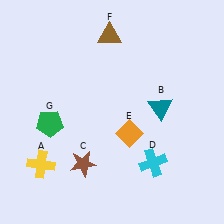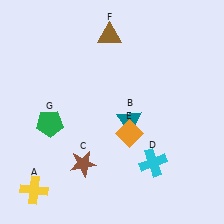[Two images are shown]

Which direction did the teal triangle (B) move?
The teal triangle (B) moved left.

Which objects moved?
The objects that moved are: the yellow cross (A), the teal triangle (B).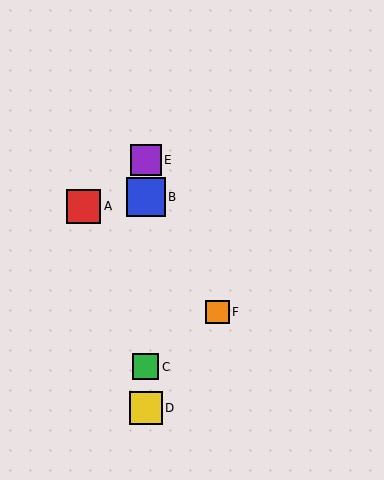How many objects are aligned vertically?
4 objects (B, C, D, E) are aligned vertically.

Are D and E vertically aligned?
Yes, both are at x≈146.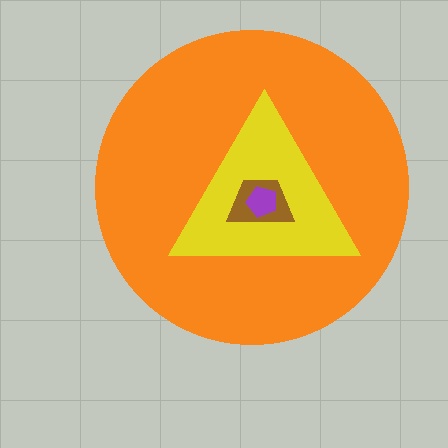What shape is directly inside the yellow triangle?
The brown trapezoid.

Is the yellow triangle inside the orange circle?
Yes.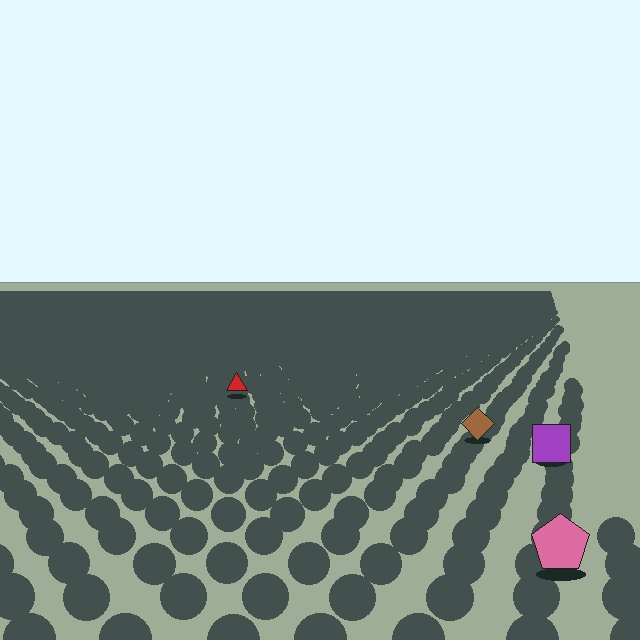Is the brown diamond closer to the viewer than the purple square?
No. The purple square is closer — you can tell from the texture gradient: the ground texture is coarser near it.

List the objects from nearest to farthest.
From nearest to farthest: the pink pentagon, the purple square, the brown diamond, the red triangle.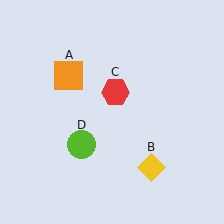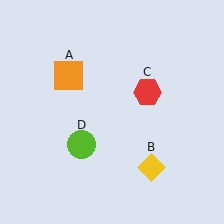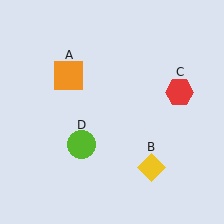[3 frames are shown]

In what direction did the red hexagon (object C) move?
The red hexagon (object C) moved right.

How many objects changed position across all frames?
1 object changed position: red hexagon (object C).